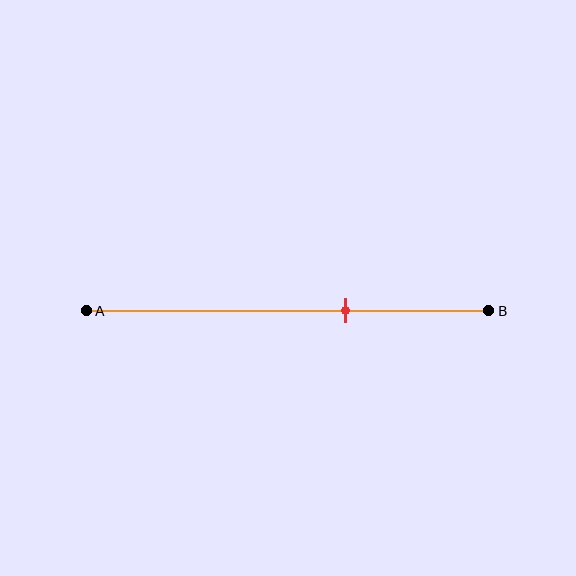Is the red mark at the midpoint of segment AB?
No, the mark is at about 65% from A, not at the 50% midpoint.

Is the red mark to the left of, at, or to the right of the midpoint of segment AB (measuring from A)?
The red mark is to the right of the midpoint of segment AB.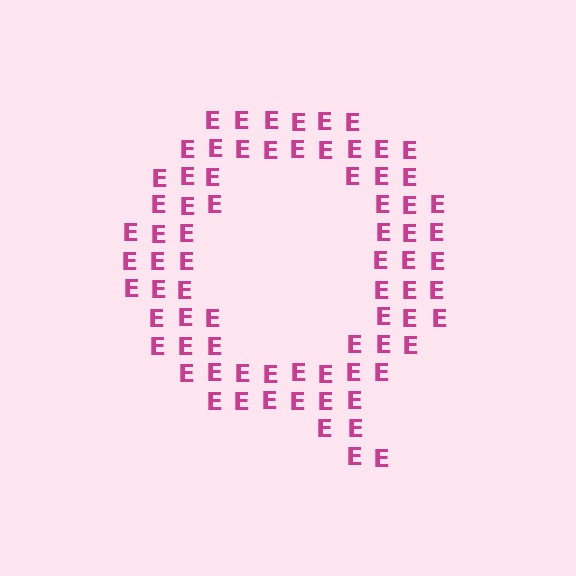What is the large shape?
The large shape is the letter Q.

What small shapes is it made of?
It is made of small letter E's.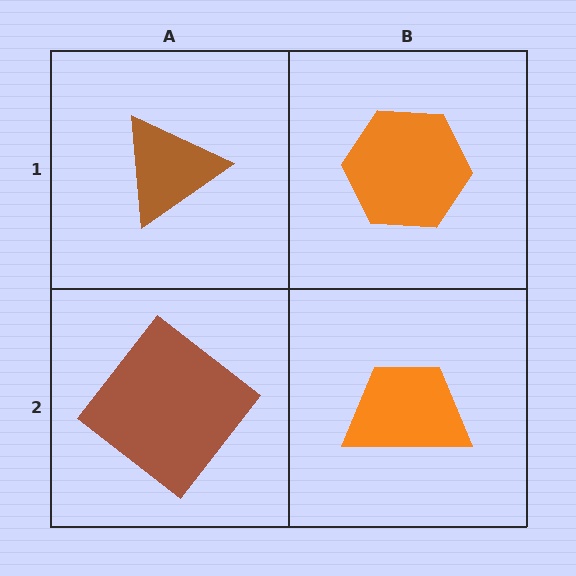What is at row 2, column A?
A brown diamond.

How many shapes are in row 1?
2 shapes.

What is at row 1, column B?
An orange hexagon.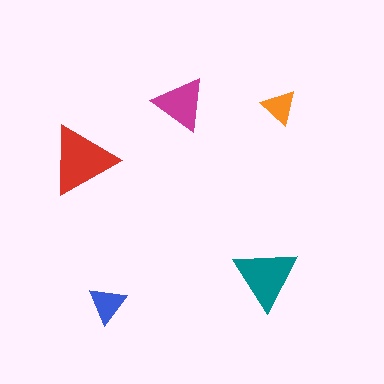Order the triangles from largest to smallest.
the red one, the teal one, the magenta one, the blue one, the orange one.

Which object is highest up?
The magenta triangle is topmost.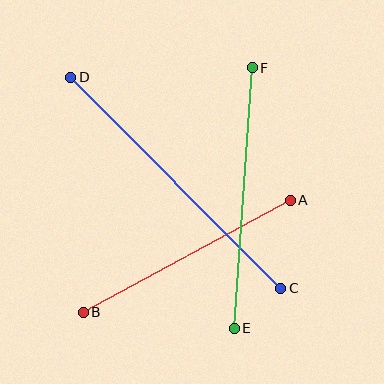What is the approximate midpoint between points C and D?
The midpoint is at approximately (176, 183) pixels.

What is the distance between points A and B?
The distance is approximately 235 pixels.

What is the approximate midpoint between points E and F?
The midpoint is at approximately (243, 198) pixels.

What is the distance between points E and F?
The distance is approximately 261 pixels.